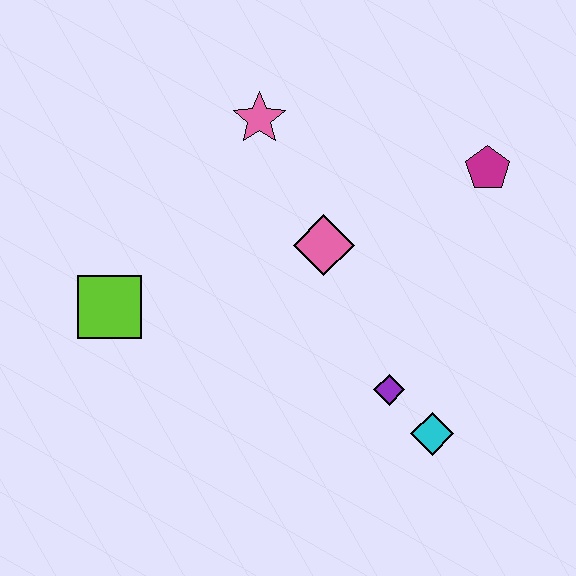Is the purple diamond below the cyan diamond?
No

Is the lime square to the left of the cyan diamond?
Yes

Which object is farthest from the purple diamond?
The pink star is farthest from the purple diamond.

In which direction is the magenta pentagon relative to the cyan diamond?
The magenta pentagon is above the cyan diamond.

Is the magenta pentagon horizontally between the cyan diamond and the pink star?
No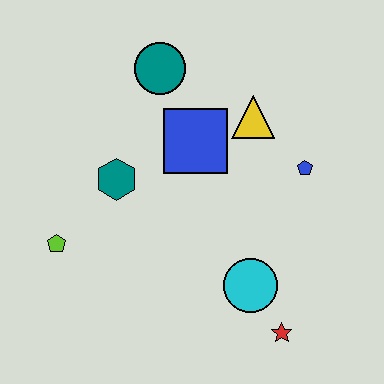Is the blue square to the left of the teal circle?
No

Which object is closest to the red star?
The cyan circle is closest to the red star.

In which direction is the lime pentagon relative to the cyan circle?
The lime pentagon is to the left of the cyan circle.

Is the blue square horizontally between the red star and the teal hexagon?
Yes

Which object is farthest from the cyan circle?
The teal circle is farthest from the cyan circle.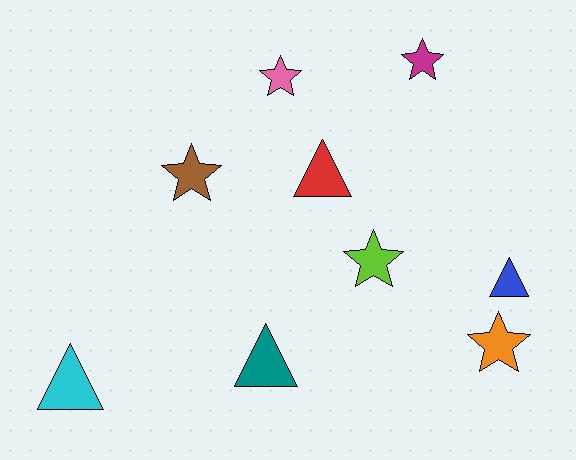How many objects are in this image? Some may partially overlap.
There are 9 objects.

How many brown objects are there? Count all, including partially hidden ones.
There is 1 brown object.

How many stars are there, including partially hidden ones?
There are 5 stars.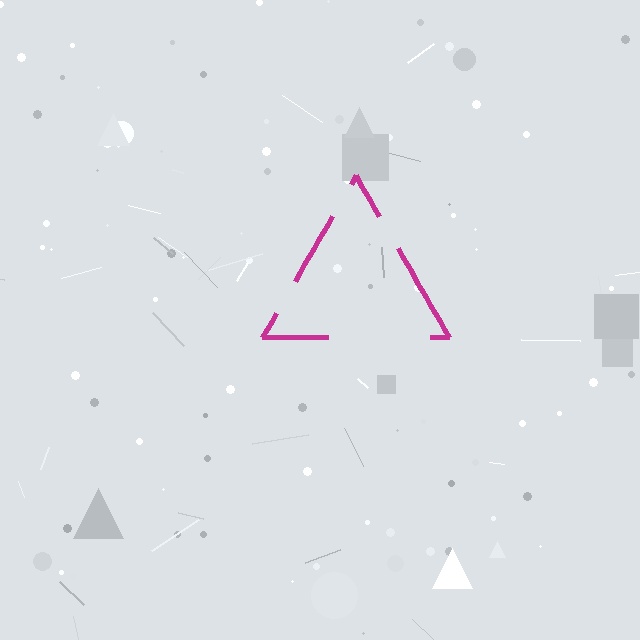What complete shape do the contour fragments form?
The contour fragments form a triangle.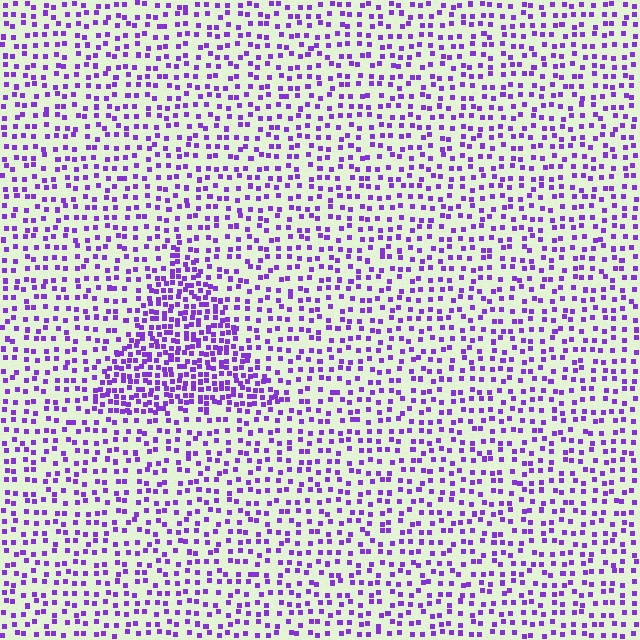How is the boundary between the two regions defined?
The boundary is defined by a change in element density (approximately 2.1x ratio). All elements are the same color, size, and shape.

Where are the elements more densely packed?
The elements are more densely packed inside the triangle boundary.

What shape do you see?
I see a triangle.